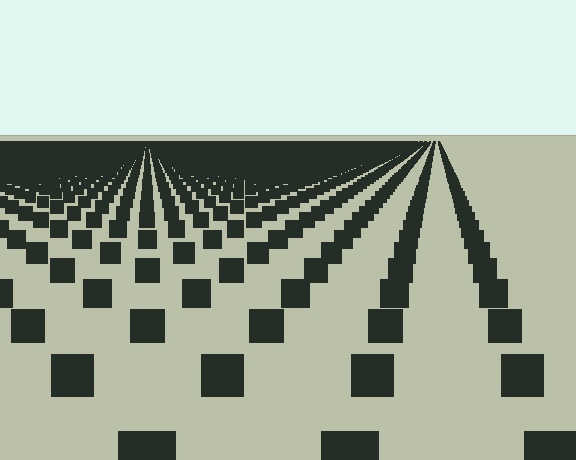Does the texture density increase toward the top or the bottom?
Density increases toward the top.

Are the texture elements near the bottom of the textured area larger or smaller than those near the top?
Larger. Near the bottom, elements are closer to the viewer and appear at a bigger on-screen size.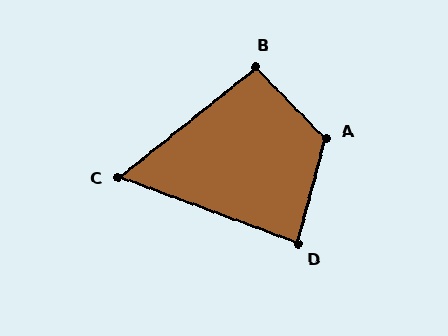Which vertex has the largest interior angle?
A, at approximately 121 degrees.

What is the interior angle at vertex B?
Approximately 96 degrees (obtuse).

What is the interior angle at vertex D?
Approximately 84 degrees (acute).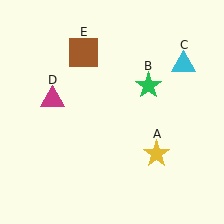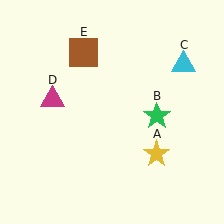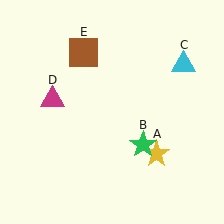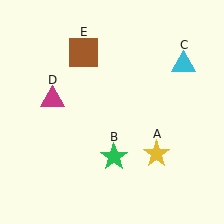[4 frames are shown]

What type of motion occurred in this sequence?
The green star (object B) rotated clockwise around the center of the scene.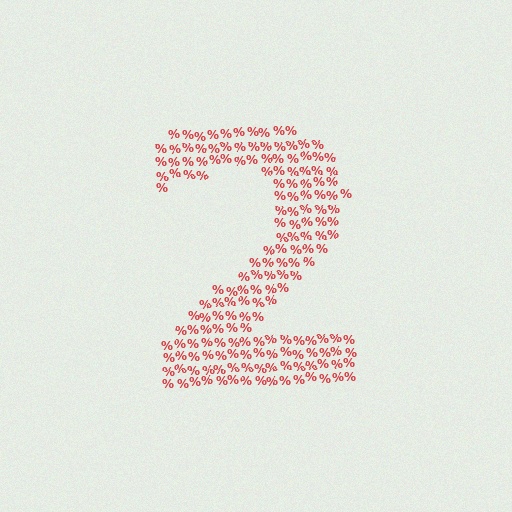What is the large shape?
The large shape is the digit 2.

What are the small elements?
The small elements are percent signs.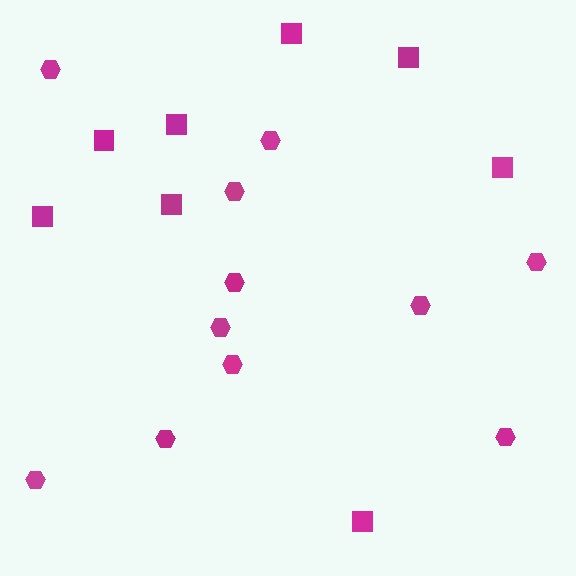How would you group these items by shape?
There are 2 groups: one group of hexagons (11) and one group of squares (8).